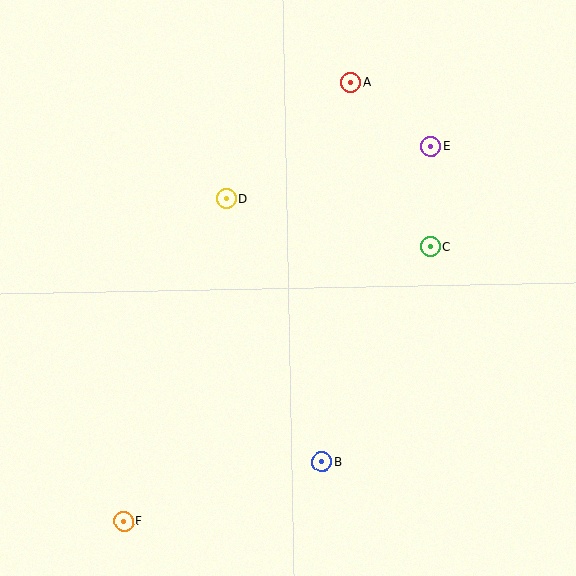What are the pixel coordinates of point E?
Point E is at (431, 147).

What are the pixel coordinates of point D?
Point D is at (227, 199).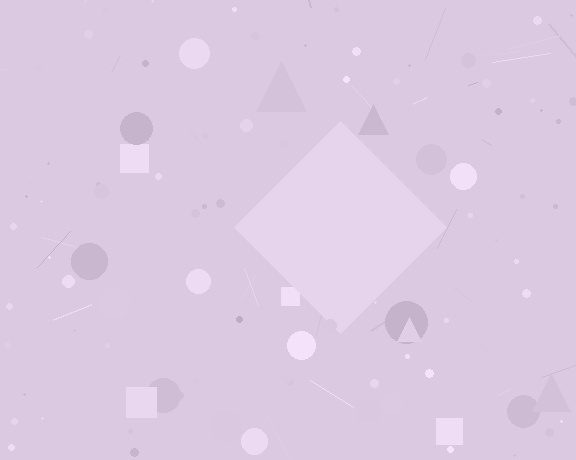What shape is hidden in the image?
A diamond is hidden in the image.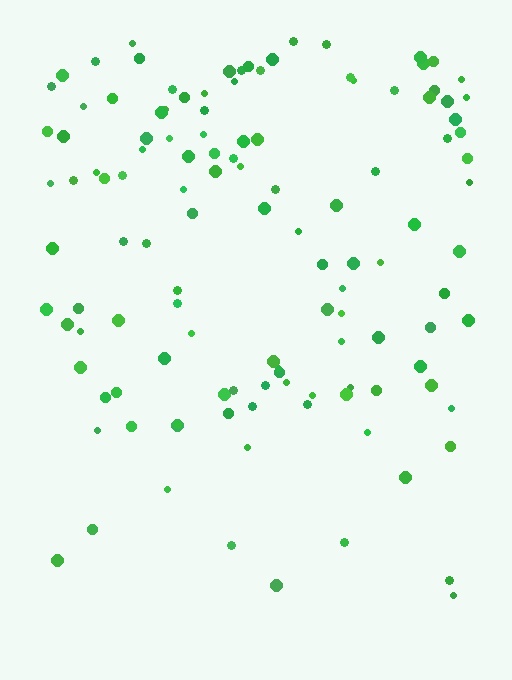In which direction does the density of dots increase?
From bottom to top, with the top side densest.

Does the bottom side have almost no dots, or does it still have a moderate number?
Still a moderate number, just noticeably fewer than the top.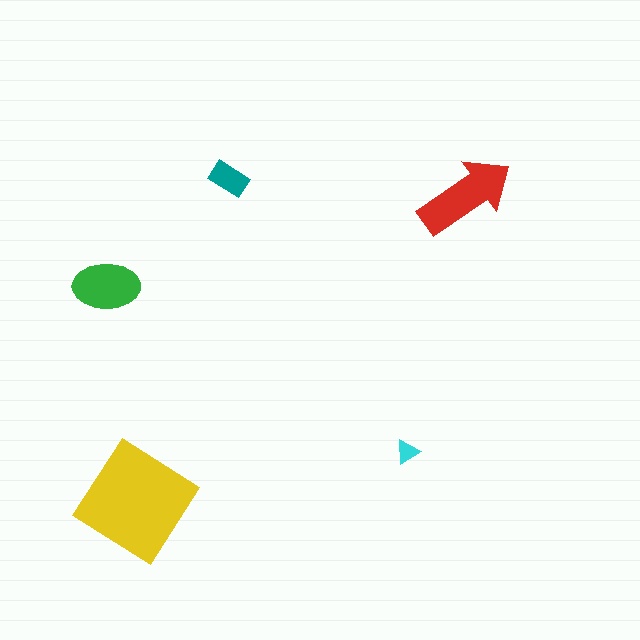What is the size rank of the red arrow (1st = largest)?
2nd.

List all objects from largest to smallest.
The yellow diamond, the red arrow, the green ellipse, the teal rectangle, the cyan triangle.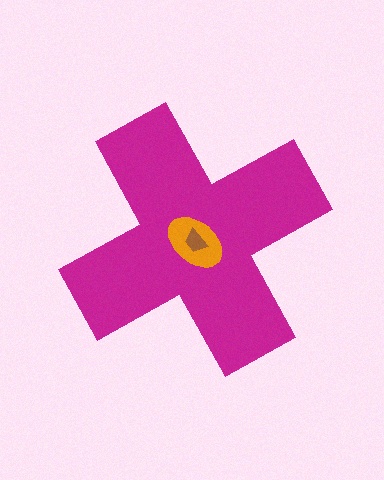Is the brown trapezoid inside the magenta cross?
Yes.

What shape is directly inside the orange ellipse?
The brown trapezoid.